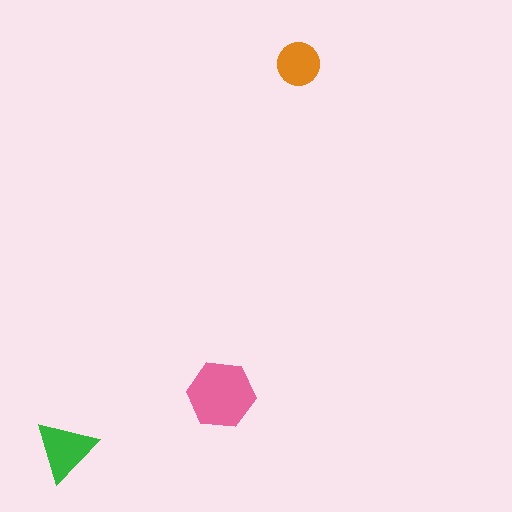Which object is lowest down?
The green triangle is bottommost.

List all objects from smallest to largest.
The orange circle, the green triangle, the pink hexagon.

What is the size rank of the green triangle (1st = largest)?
2nd.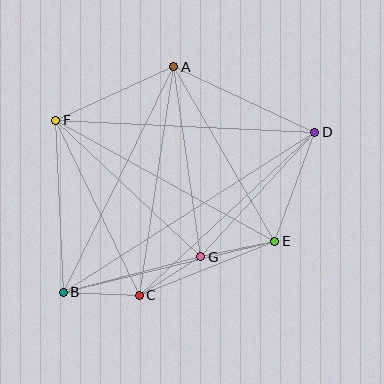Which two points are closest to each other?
Points C and G are closest to each other.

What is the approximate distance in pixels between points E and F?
The distance between E and F is approximately 250 pixels.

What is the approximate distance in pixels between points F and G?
The distance between F and G is approximately 199 pixels.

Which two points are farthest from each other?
Points B and D are farthest from each other.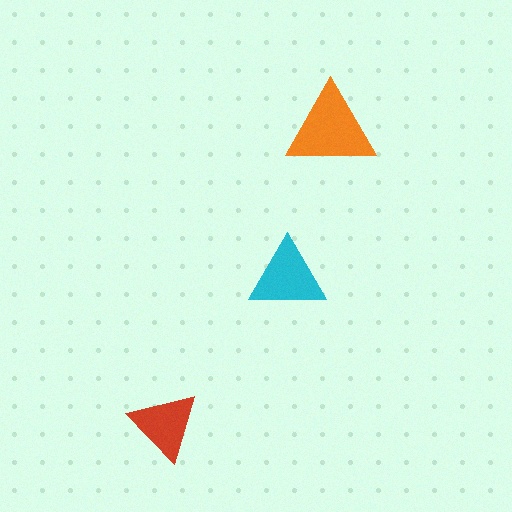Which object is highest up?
The orange triangle is topmost.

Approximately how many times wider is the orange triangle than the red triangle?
About 1.5 times wider.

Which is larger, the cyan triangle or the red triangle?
The cyan one.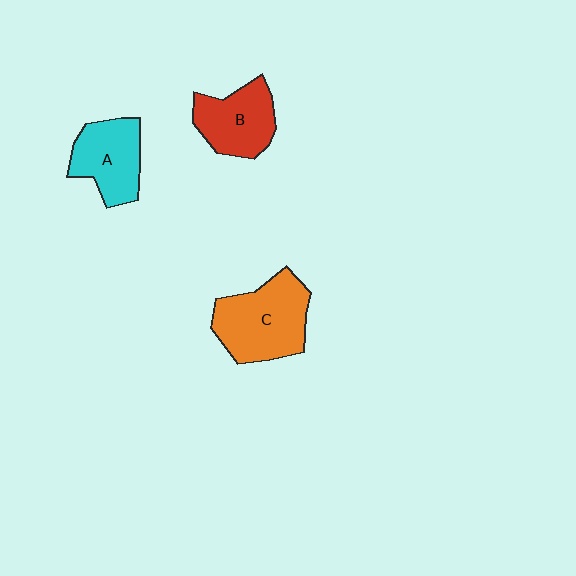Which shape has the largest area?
Shape C (orange).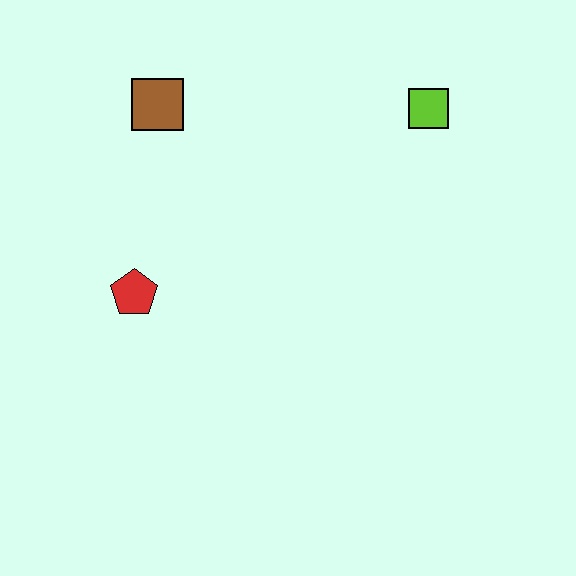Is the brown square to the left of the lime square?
Yes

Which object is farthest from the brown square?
The lime square is farthest from the brown square.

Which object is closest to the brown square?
The red pentagon is closest to the brown square.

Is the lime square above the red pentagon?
Yes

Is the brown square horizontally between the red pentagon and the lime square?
Yes